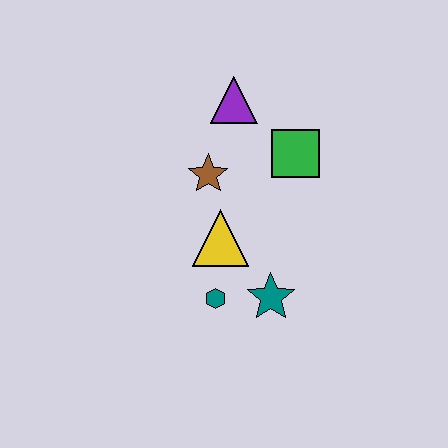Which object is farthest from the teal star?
The purple triangle is farthest from the teal star.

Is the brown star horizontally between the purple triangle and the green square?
No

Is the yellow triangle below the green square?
Yes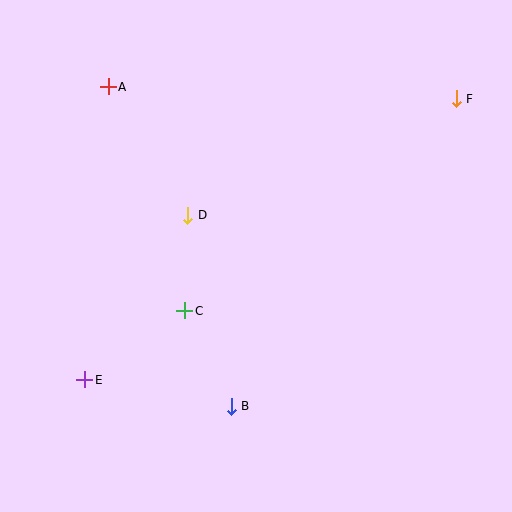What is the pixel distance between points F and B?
The distance between F and B is 381 pixels.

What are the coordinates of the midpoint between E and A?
The midpoint between E and A is at (97, 233).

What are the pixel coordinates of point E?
Point E is at (85, 380).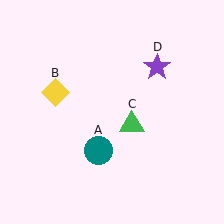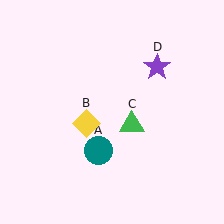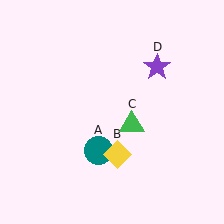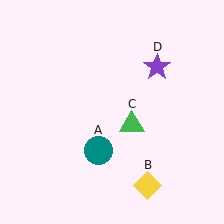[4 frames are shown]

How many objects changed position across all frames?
1 object changed position: yellow diamond (object B).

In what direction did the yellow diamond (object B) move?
The yellow diamond (object B) moved down and to the right.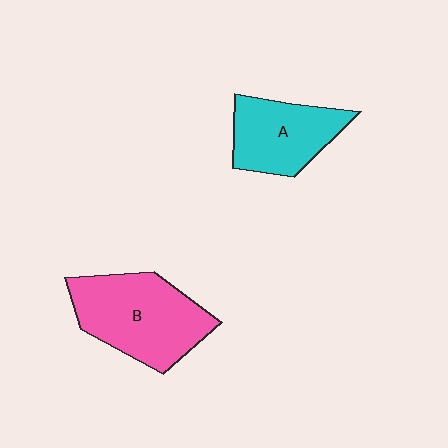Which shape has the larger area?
Shape B (pink).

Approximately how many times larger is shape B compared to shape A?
Approximately 1.4 times.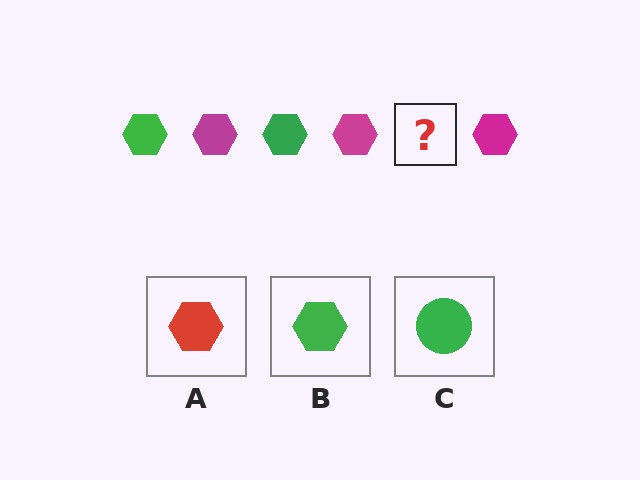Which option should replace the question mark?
Option B.